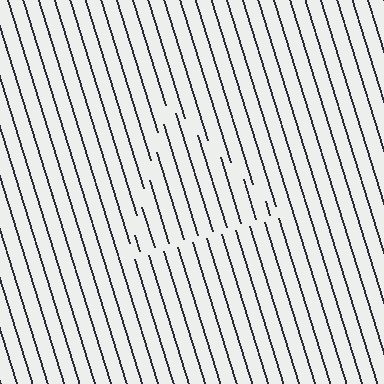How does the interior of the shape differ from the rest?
The interior of the shape contains the same grating, shifted by half a period — the contour is defined by the phase discontinuity where line-ends from the inner and outer gratings abut.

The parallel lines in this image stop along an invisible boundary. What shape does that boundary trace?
An illusory triangle. The interior of the shape contains the same grating, shifted by half a period — the contour is defined by the phase discontinuity where line-ends from the inner and outer gratings abut.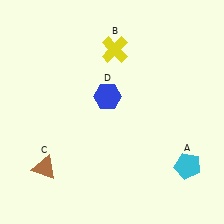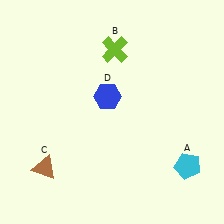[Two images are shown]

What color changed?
The cross (B) changed from yellow in Image 1 to lime in Image 2.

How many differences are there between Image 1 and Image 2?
There is 1 difference between the two images.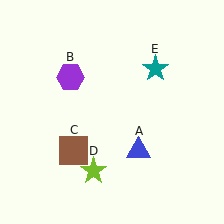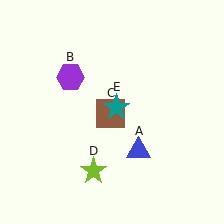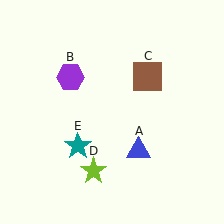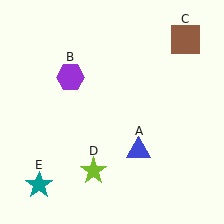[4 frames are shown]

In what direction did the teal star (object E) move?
The teal star (object E) moved down and to the left.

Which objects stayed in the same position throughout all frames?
Blue triangle (object A) and purple hexagon (object B) and lime star (object D) remained stationary.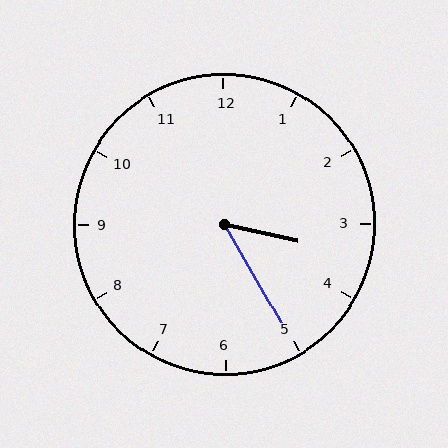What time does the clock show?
3:25.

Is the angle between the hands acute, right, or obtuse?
It is acute.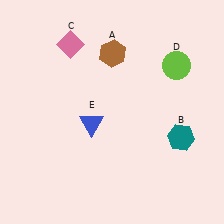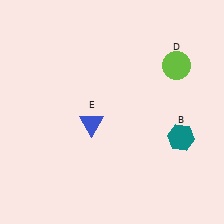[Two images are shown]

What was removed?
The brown hexagon (A), the pink diamond (C) were removed in Image 2.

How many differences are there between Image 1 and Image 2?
There are 2 differences between the two images.